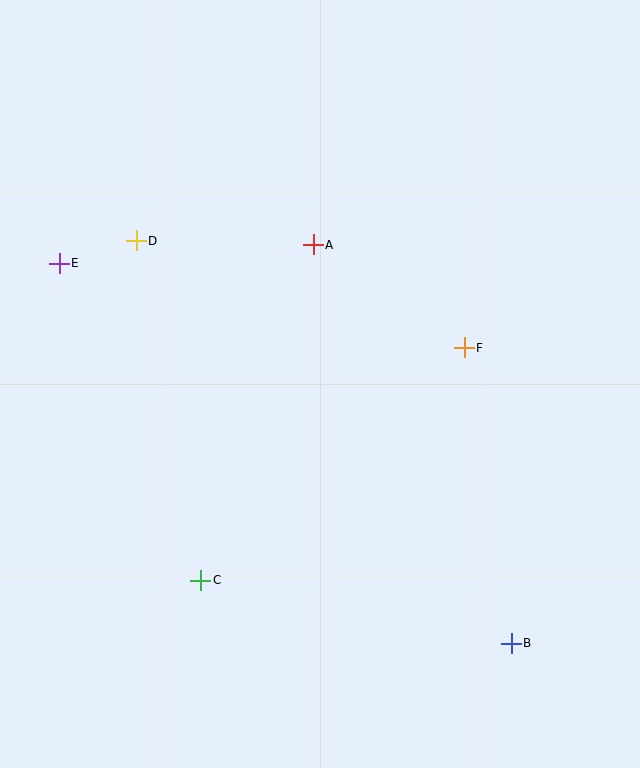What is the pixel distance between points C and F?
The distance between C and F is 352 pixels.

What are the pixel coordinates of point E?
Point E is at (59, 263).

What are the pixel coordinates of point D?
Point D is at (136, 241).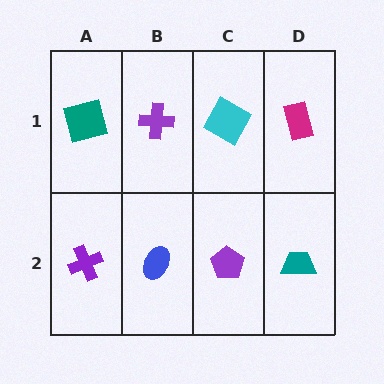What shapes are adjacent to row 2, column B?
A purple cross (row 1, column B), a purple cross (row 2, column A), a purple pentagon (row 2, column C).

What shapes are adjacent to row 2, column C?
A cyan square (row 1, column C), a blue ellipse (row 2, column B), a teal trapezoid (row 2, column D).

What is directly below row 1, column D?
A teal trapezoid.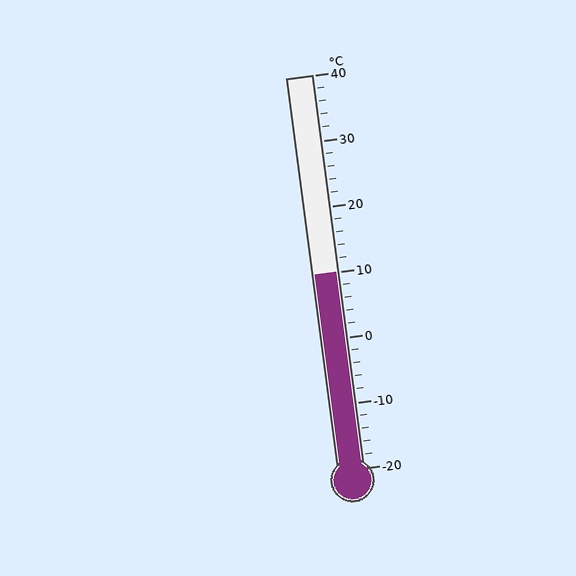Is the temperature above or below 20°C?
The temperature is below 20°C.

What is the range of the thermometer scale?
The thermometer scale ranges from -20°C to 40°C.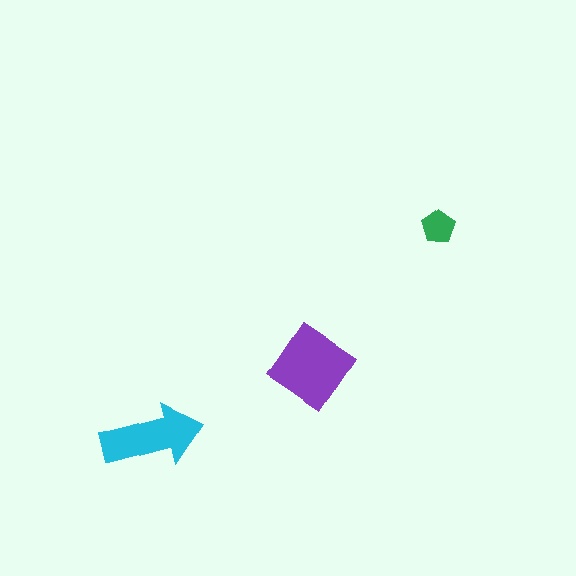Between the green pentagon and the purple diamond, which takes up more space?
The purple diamond.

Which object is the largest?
The purple diamond.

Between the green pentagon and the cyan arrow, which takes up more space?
The cyan arrow.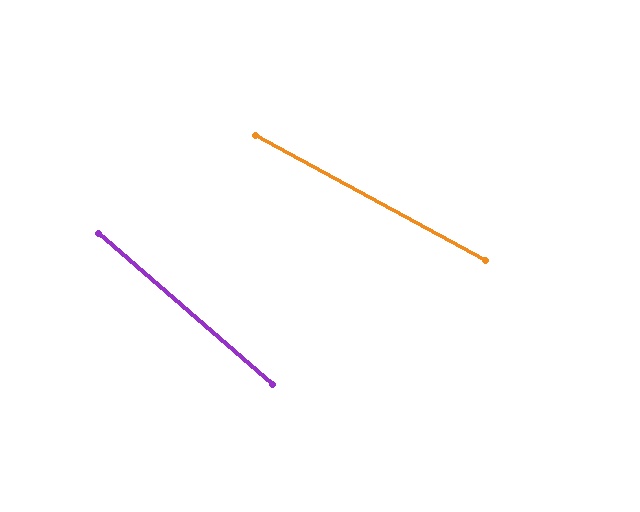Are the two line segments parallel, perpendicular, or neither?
Neither parallel nor perpendicular — they differ by about 12°.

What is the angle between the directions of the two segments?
Approximately 12 degrees.